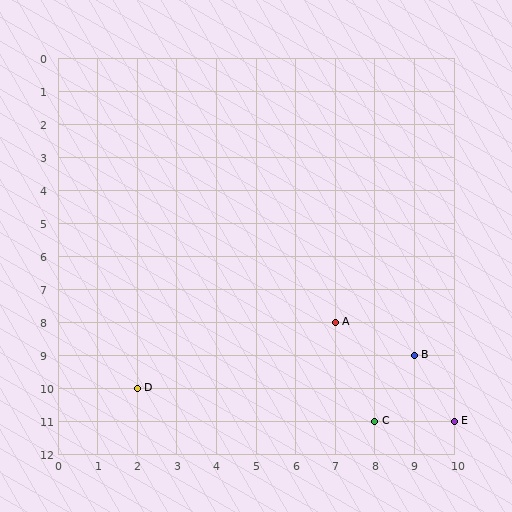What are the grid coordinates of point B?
Point B is at grid coordinates (9, 9).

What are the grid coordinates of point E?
Point E is at grid coordinates (10, 11).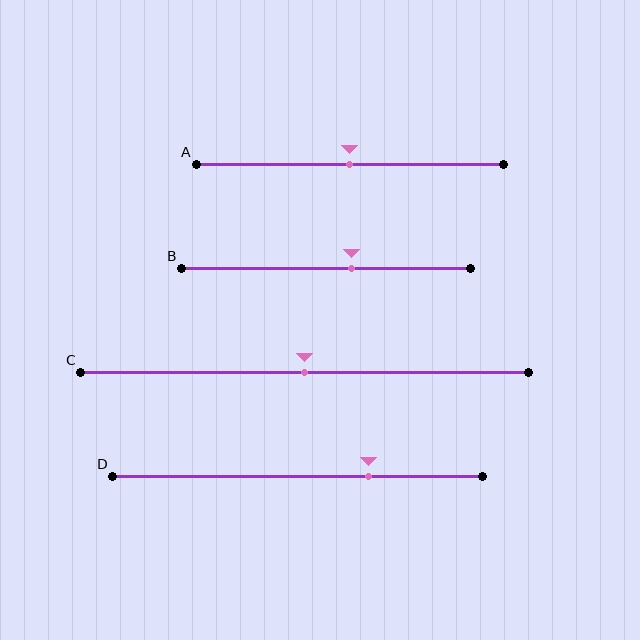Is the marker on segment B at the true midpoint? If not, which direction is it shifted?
No, the marker on segment B is shifted to the right by about 9% of the segment length.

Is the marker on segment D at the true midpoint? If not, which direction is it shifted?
No, the marker on segment D is shifted to the right by about 19% of the segment length.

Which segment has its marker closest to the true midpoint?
Segment A has its marker closest to the true midpoint.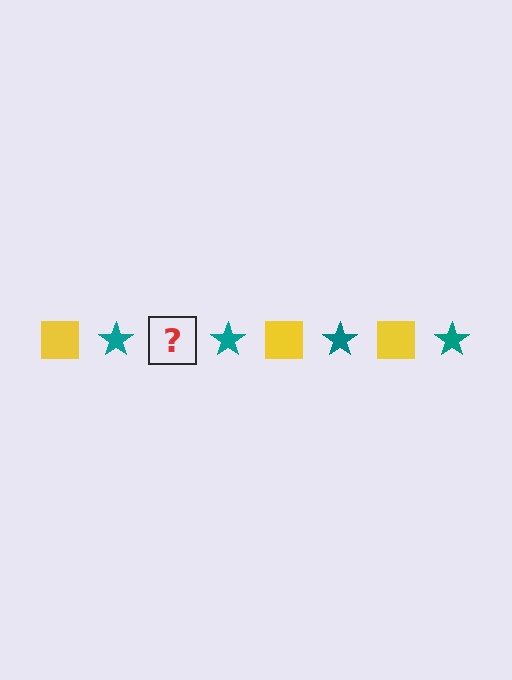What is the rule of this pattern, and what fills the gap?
The rule is that the pattern alternates between yellow square and teal star. The gap should be filled with a yellow square.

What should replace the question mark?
The question mark should be replaced with a yellow square.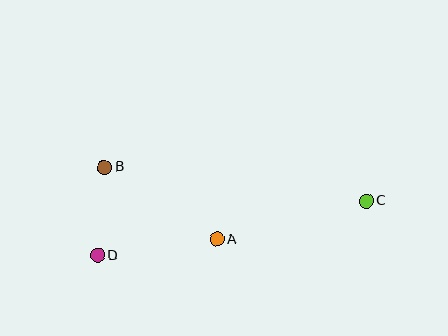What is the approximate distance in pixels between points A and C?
The distance between A and C is approximately 154 pixels.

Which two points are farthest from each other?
Points C and D are farthest from each other.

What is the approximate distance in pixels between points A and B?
The distance between A and B is approximately 133 pixels.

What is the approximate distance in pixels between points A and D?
The distance between A and D is approximately 120 pixels.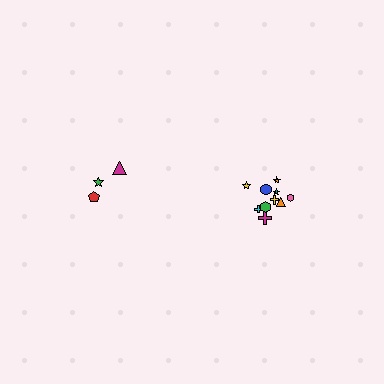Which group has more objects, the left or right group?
The right group.